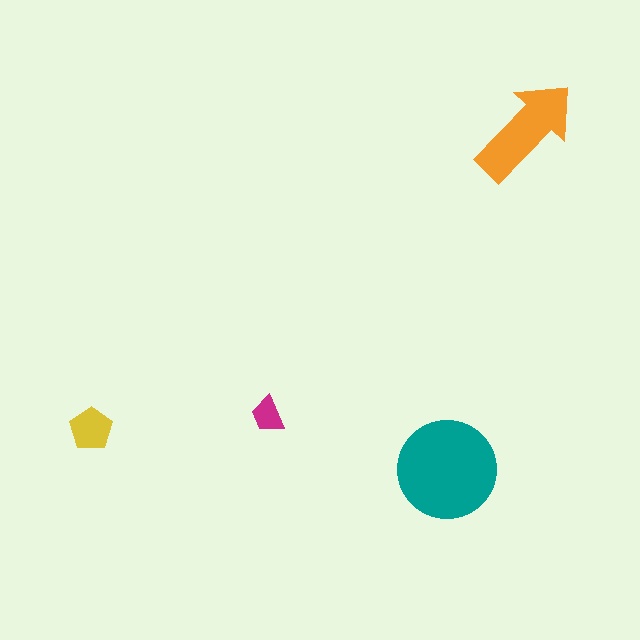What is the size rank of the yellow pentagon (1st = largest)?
3rd.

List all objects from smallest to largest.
The magenta trapezoid, the yellow pentagon, the orange arrow, the teal circle.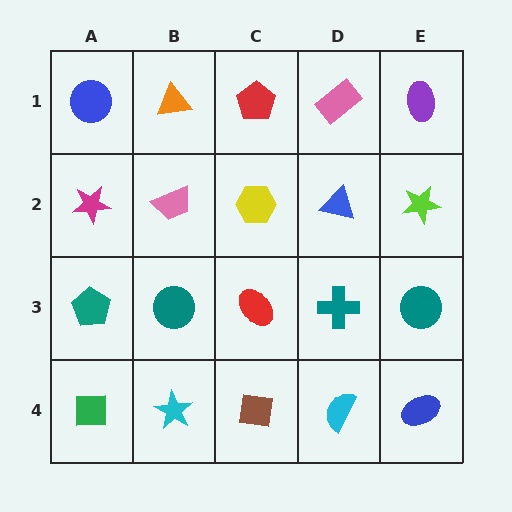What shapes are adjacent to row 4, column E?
A teal circle (row 3, column E), a cyan semicircle (row 4, column D).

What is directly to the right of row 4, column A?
A cyan star.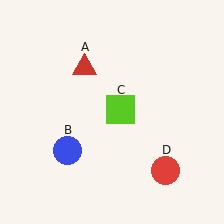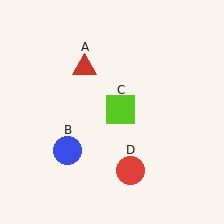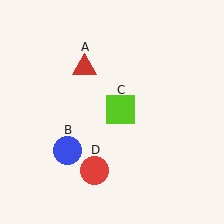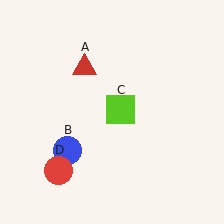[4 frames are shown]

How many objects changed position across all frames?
1 object changed position: red circle (object D).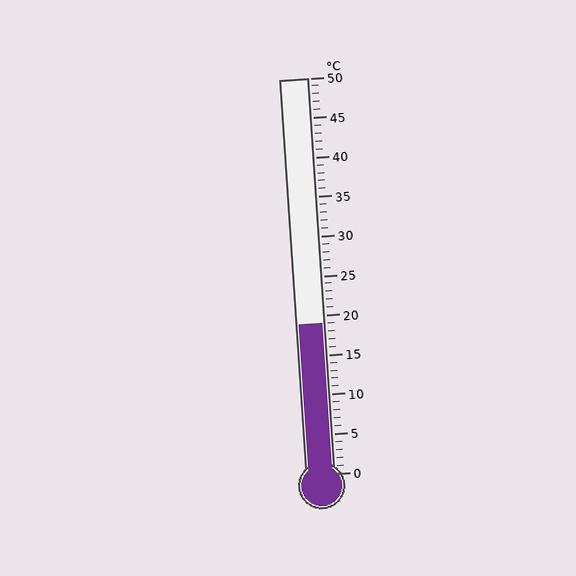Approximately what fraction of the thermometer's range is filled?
The thermometer is filled to approximately 40% of its range.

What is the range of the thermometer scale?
The thermometer scale ranges from 0°C to 50°C.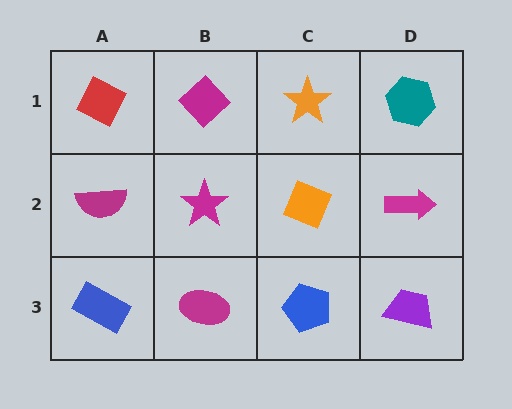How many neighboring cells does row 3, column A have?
2.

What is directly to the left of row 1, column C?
A magenta diamond.